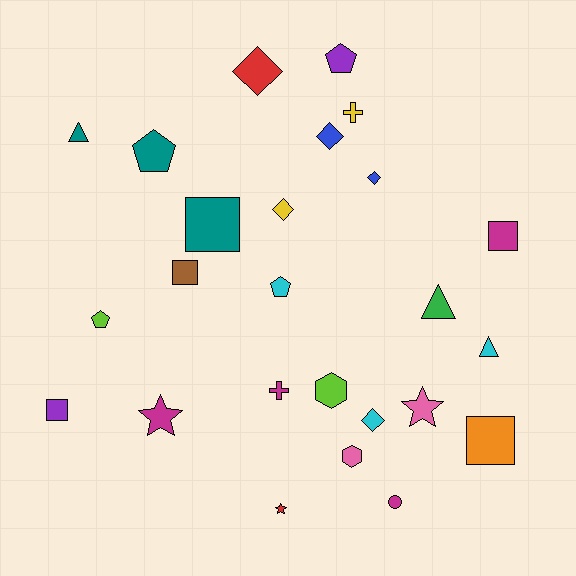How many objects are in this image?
There are 25 objects.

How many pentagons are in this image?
There are 4 pentagons.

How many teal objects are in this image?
There are 3 teal objects.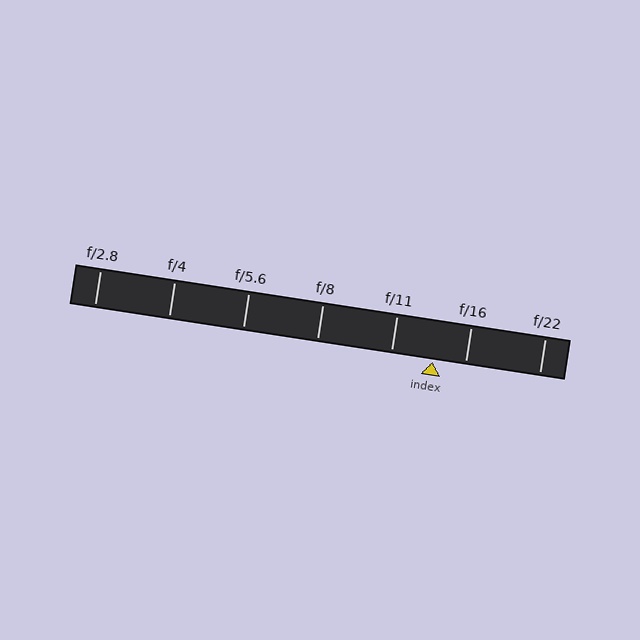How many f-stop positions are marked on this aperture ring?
There are 7 f-stop positions marked.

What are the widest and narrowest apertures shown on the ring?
The widest aperture shown is f/2.8 and the narrowest is f/22.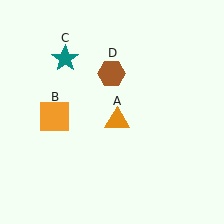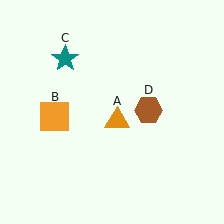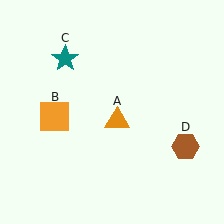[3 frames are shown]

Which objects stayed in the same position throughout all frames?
Orange triangle (object A) and orange square (object B) and teal star (object C) remained stationary.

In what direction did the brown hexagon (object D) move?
The brown hexagon (object D) moved down and to the right.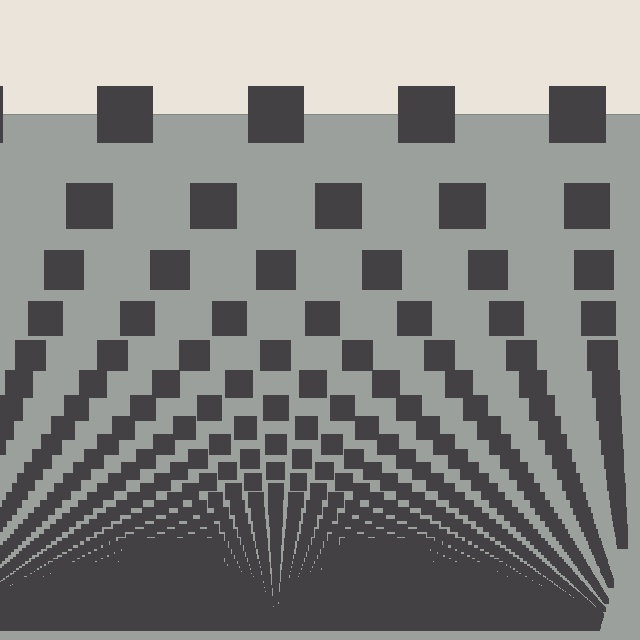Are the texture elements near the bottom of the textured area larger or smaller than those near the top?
Smaller. The gradient is inverted — elements near the bottom are smaller and denser.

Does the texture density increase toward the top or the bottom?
Density increases toward the bottom.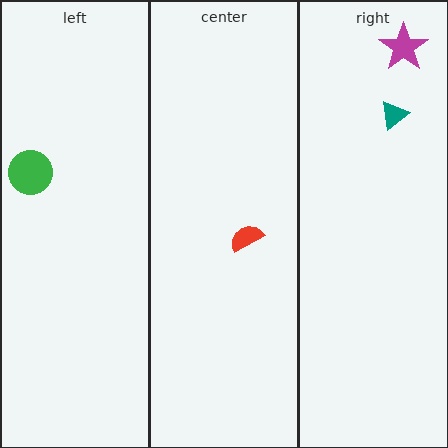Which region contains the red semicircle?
The center region.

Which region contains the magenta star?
The right region.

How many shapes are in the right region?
2.